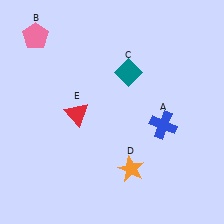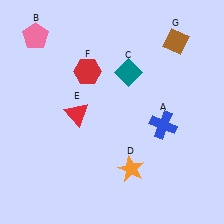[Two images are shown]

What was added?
A red hexagon (F), a brown diamond (G) were added in Image 2.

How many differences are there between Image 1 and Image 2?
There are 2 differences between the two images.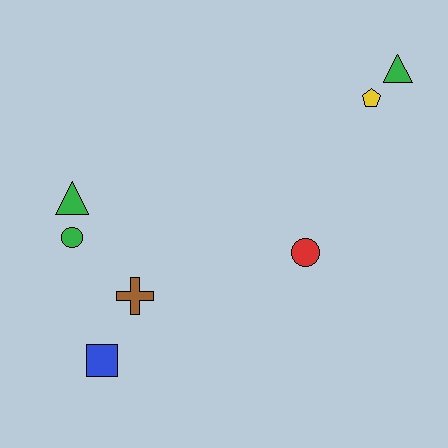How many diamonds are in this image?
There are no diamonds.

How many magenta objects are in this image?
There are no magenta objects.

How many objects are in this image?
There are 7 objects.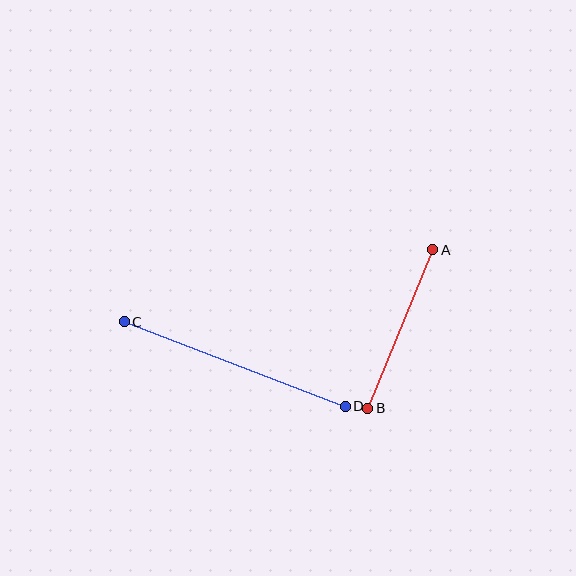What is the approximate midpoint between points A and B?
The midpoint is at approximately (400, 329) pixels.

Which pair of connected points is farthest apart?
Points C and D are farthest apart.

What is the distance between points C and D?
The distance is approximately 236 pixels.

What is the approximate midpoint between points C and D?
The midpoint is at approximately (235, 364) pixels.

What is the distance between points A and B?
The distance is approximately 171 pixels.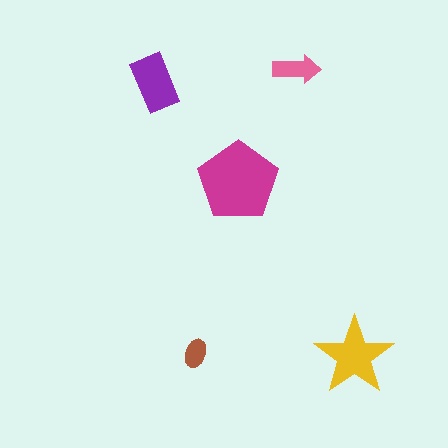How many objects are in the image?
There are 5 objects in the image.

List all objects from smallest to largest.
The brown ellipse, the pink arrow, the purple rectangle, the yellow star, the magenta pentagon.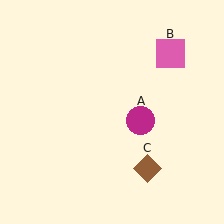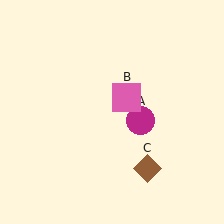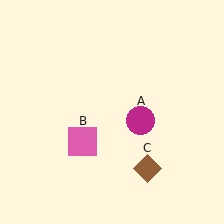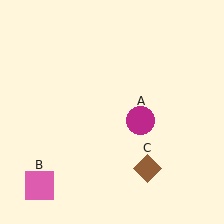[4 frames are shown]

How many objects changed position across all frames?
1 object changed position: pink square (object B).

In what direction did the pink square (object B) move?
The pink square (object B) moved down and to the left.